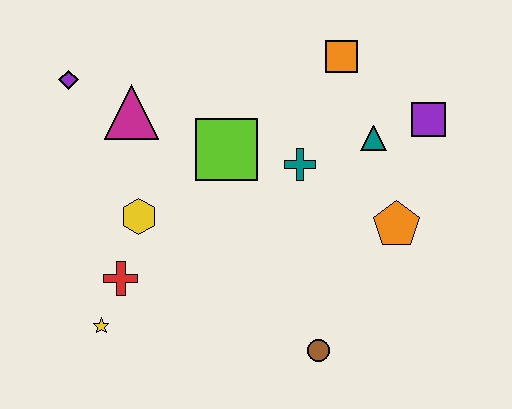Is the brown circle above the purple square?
No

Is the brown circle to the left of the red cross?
No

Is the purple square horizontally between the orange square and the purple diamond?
No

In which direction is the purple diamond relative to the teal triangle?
The purple diamond is to the left of the teal triangle.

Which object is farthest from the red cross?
The purple square is farthest from the red cross.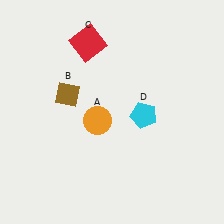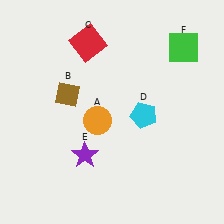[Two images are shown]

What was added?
A purple star (E), a green square (F) were added in Image 2.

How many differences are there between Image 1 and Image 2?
There are 2 differences between the two images.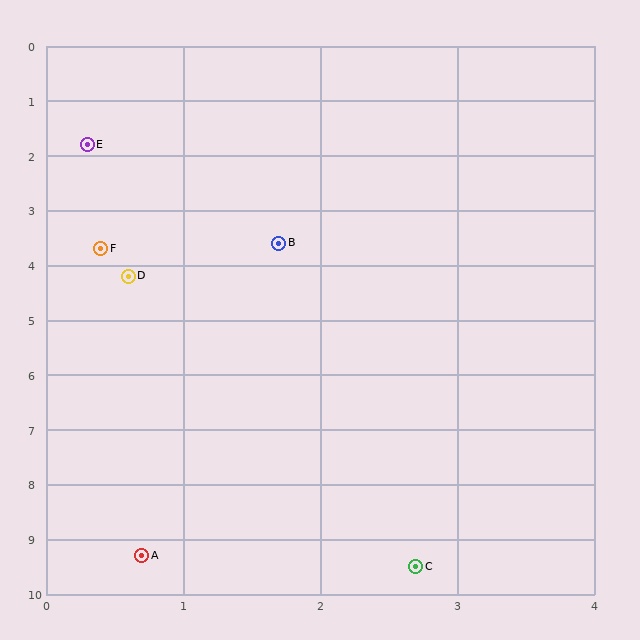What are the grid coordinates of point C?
Point C is at approximately (2.7, 9.5).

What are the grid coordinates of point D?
Point D is at approximately (0.6, 4.2).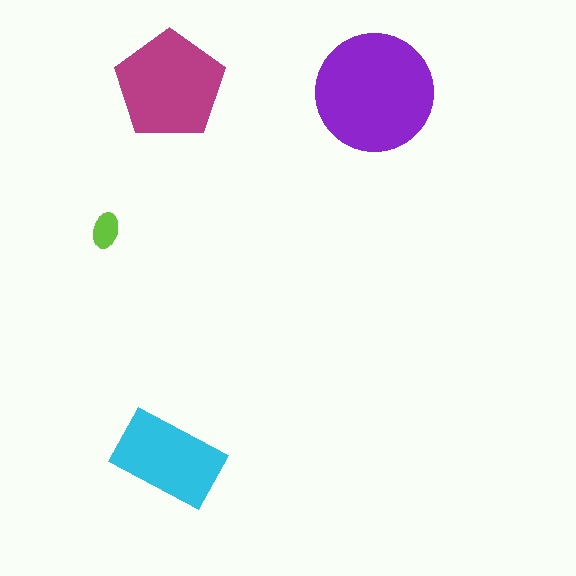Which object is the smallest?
The lime ellipse.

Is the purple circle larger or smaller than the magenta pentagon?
Larger.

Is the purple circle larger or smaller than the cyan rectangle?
Larger.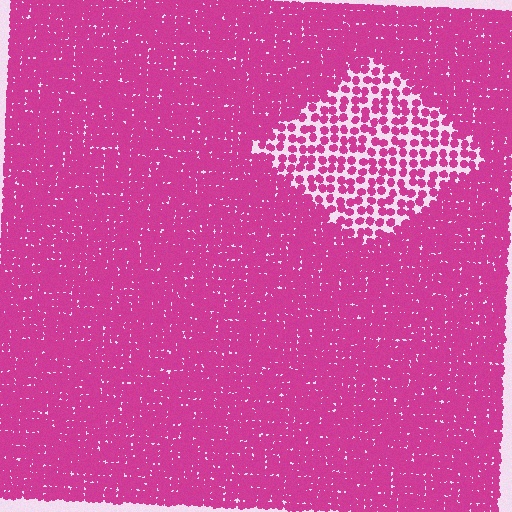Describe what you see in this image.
The image contains small magenta elements arranged at two different densities. A diamond-shaped region is visible where the elements are less densely packed than the surrounding area.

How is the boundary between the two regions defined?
The boundary is defined by a change in element density (approximately 2.3x ratio). All elements are the same color, size, and shape.